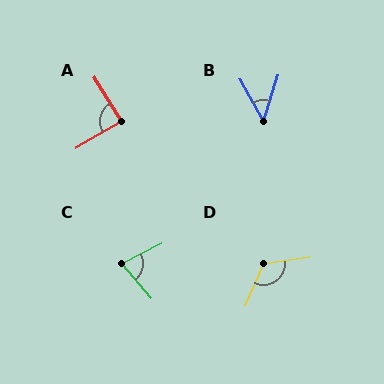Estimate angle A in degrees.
Approximately 89 degrees.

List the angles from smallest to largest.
B (46°), C (75°), A (89°), D (121°).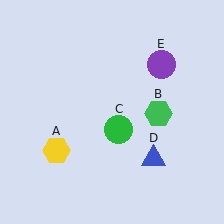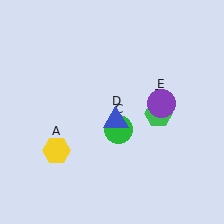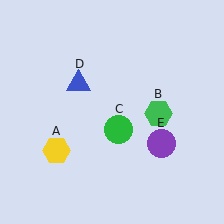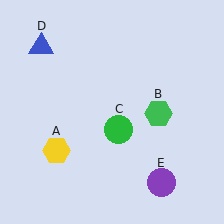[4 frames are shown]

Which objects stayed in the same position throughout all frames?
Yellow hexagon (object A) and green hexagon (object B) and green circle (object C) remained stationary.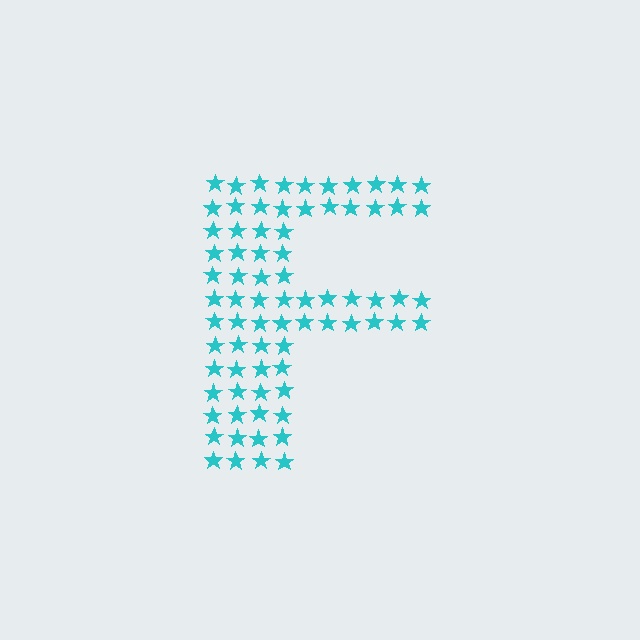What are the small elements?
The small elements are stars.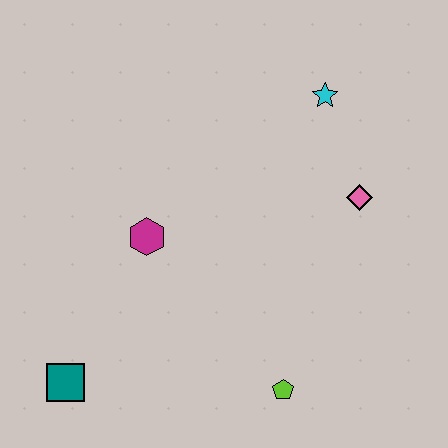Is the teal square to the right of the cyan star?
No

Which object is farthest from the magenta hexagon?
The cyan star is farthest from the magenta hexagon.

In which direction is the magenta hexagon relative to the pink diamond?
The magenta hexagon is to the left of the pink diamond.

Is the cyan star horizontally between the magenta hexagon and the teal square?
No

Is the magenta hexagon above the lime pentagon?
Yes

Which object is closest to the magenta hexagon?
The teal square is closest to the magenta hexagon.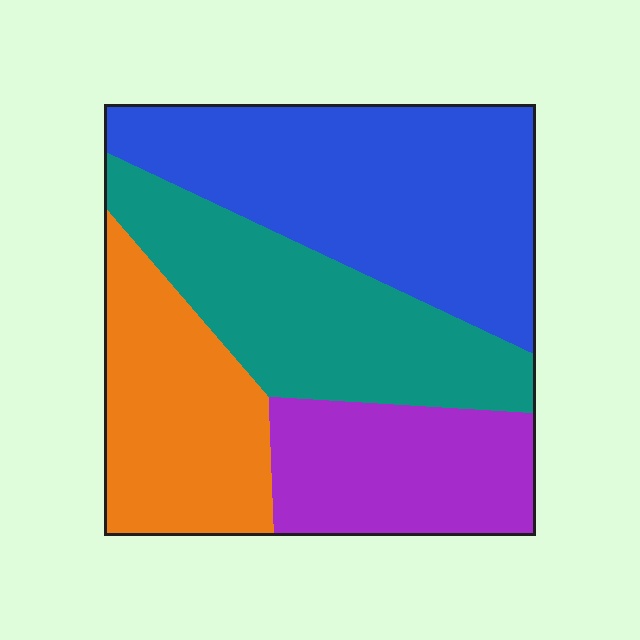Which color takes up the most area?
Blue, at roughly 35%.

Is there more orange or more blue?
Blue.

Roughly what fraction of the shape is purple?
Purple covers roughly 20% of the shape.